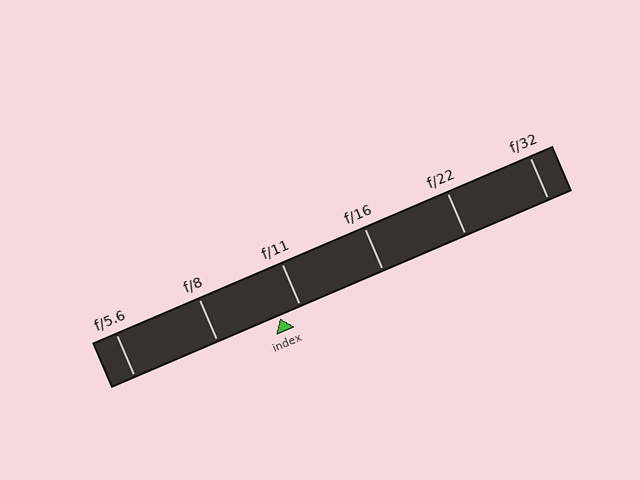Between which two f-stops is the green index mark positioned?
The index mark is between f/8 and f/11.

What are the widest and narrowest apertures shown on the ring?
The widest aperture shown is f/5.6 and the narrowest is f/32.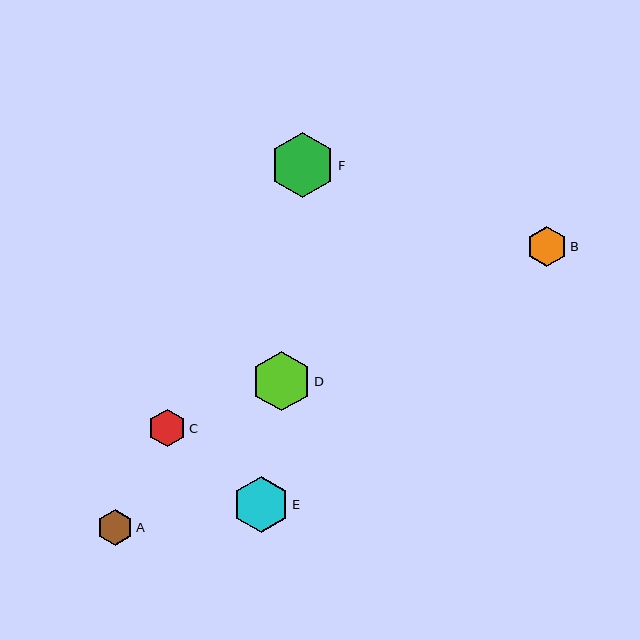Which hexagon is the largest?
Hexagon F is the largest with a size of approximately 65 pixels.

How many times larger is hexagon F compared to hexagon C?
Hexagon F is approximately 1.7 times the size of hexagon C.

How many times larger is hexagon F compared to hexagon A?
Hexagon F is approximately 1.8 times the size of hexagon A.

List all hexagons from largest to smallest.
From largest to smallest: F, D, E, B, C, A.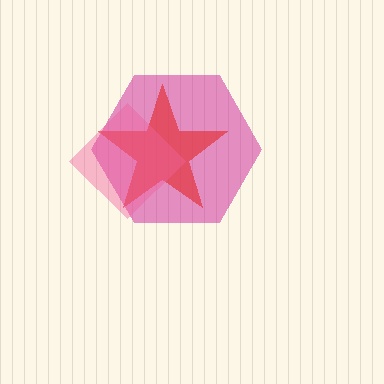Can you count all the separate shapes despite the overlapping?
Yes, there are 3 separate shapes.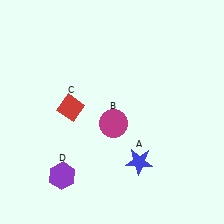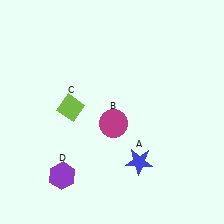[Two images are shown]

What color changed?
The diamond (C) changed from red in Image 1 to lime in Image 2.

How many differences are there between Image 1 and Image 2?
There is 1 difference between the two images.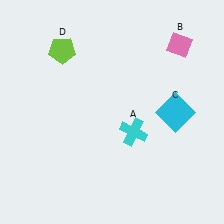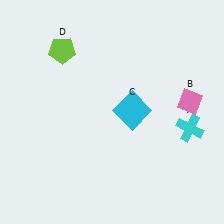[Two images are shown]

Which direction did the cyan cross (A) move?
The cyan cross (A) moved right.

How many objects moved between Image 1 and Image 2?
3 objects moved between the two images.